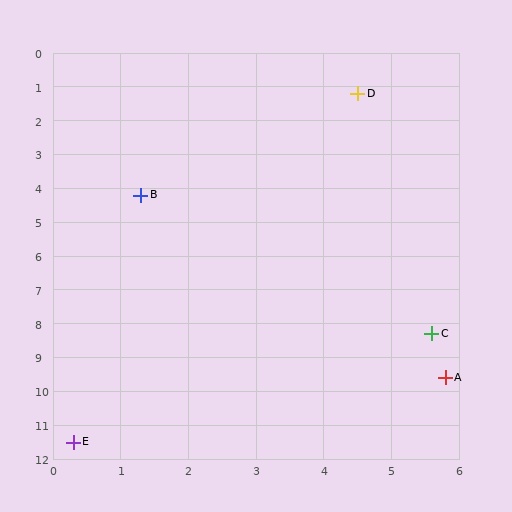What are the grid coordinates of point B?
Point B is at approximately (1.3, 4.2).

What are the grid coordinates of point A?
Point A is at approximately (5.8, 9.6).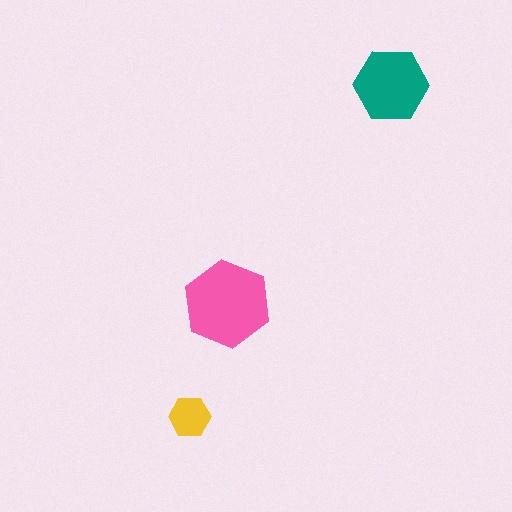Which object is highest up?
The teal hexagon is topmost.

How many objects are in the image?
There are 3 objects in the image.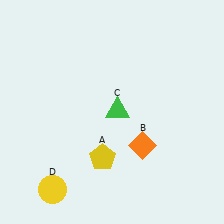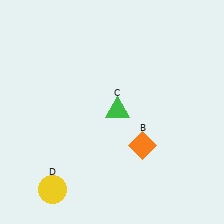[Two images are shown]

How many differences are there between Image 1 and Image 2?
There is 1 difference between the two images.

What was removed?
The yellow pentagon (A) was removed in Image 2.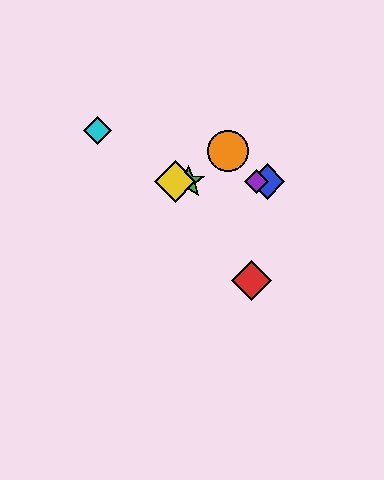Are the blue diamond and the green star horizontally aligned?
Yes, both are at y≈182.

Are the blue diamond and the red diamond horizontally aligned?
No, the blue diamond is at y≈182 and the red diamond is at y≈280.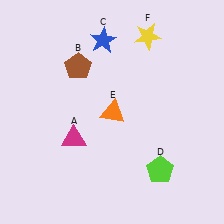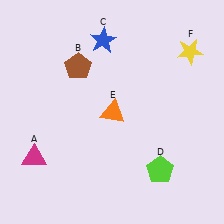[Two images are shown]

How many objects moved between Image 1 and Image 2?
2 objects moved between the two images.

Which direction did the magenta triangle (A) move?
The magenta triangle (A) moved left.